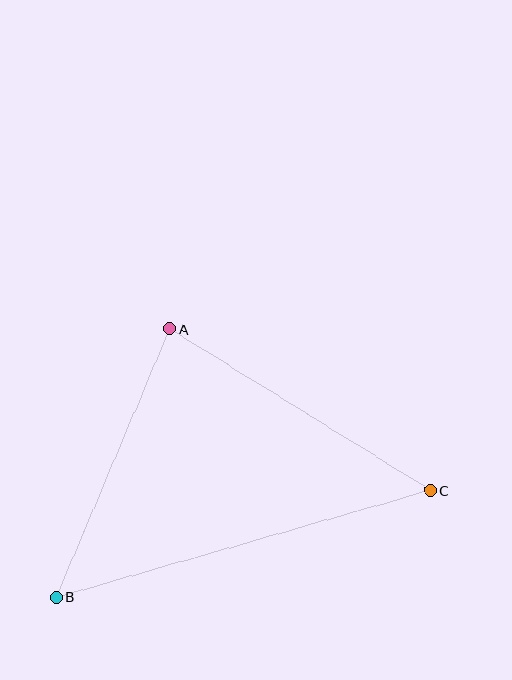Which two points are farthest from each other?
Points B and C are farthest from each other.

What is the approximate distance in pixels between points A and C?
The distance between A and C is approximately 306 pixels.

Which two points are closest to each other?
Points A and B are closest to each other.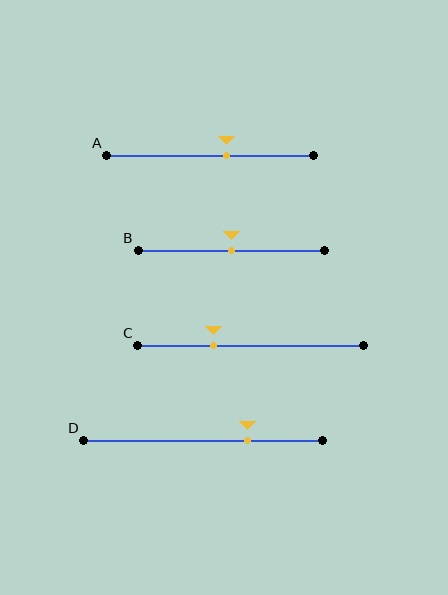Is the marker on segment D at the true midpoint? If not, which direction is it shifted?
No, the marker on segment D is shifted to the right by about 18% of the segment length.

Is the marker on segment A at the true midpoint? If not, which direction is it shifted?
No, the marker on segment A is shifted to the right by about 8% of the segment length.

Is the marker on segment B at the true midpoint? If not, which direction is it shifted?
Yes, the marker on segment B is at the true midpoint.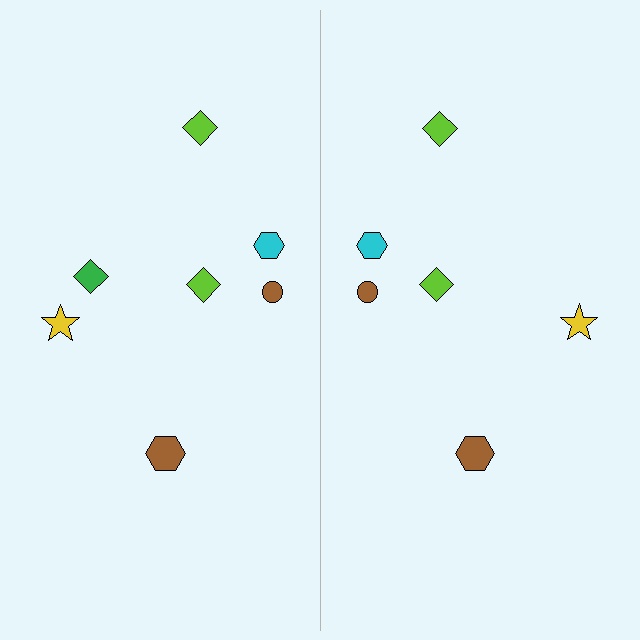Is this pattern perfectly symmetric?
No, the pattern is not perfectly symmetric. A green diamond is missing from the right side.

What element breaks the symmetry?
A green diamond is missing from the right side.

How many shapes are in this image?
There are 13 shapes in this image.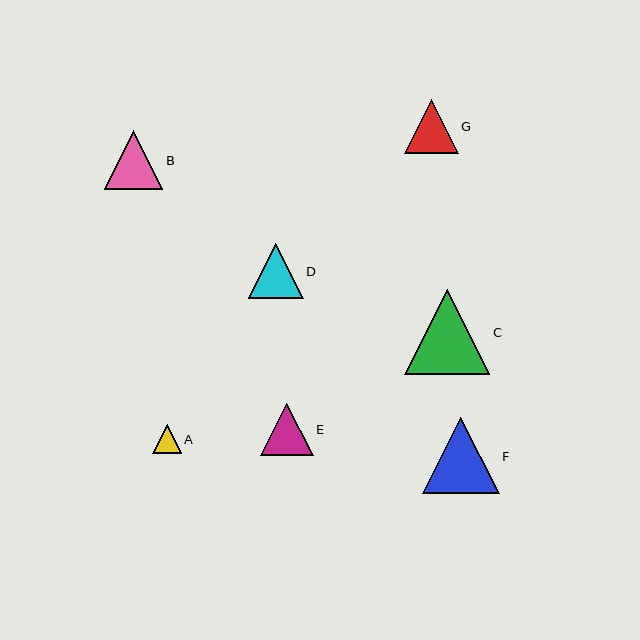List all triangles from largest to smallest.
From largest to smallest: C, F, B, D, G, E, A.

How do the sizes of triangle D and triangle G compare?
Triangle D and triangle G are approximately the same size.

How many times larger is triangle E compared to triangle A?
Triangle E is approximately 1.9 times the size of triangle A.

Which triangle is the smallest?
Triangle A is the smallest with a size of approximately 28 pixels.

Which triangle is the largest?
Triangle C is the largest with a size of approximately 85 pixels.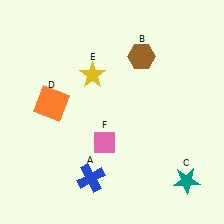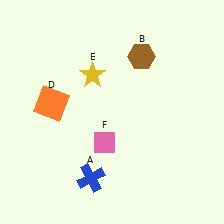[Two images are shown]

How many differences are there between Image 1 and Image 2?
There is 1 difference between the two images.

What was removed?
The teal star (C) was removed in Image 2.